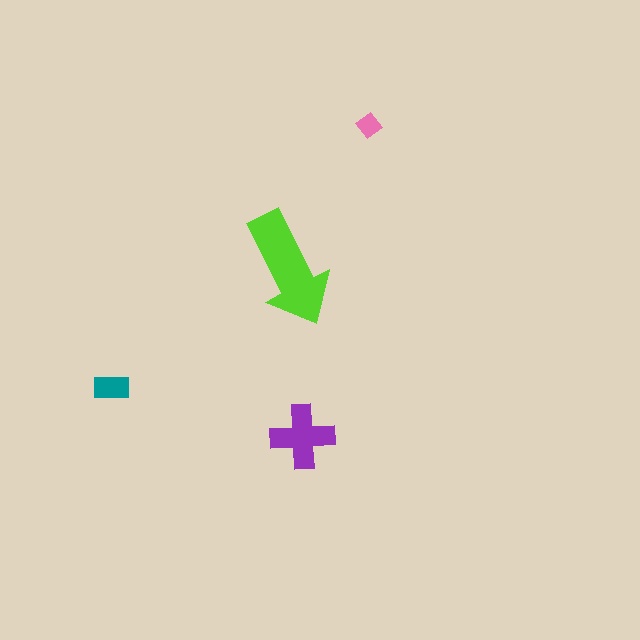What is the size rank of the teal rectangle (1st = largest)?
3rd.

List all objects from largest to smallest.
The lime arrow, the purple cross, the teal rectangle, the pink diamond.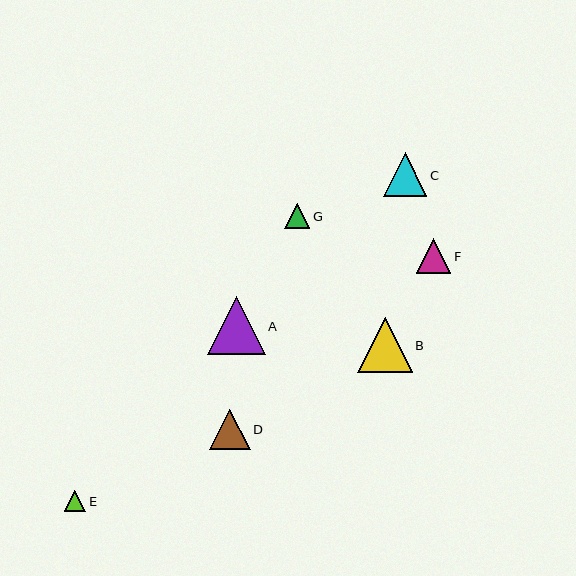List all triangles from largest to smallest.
From largest to smallest: A, B, C, D, F, G, E.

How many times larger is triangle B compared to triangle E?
Triangle B is approximately 2.6 times the size of triangle E.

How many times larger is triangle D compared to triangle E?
Triangle D is approximately 1.9 times the size of triangle E.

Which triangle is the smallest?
Triangle E is the smallest with a size of approximately 21 pixels.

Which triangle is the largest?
Triangle A is the largest with a size of approximately 58 pixels.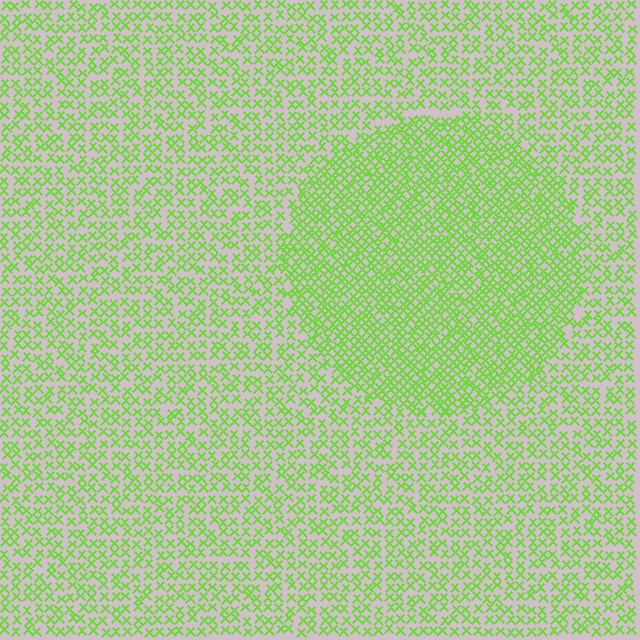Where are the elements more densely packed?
The elements are more densely packed inside the circle boundary.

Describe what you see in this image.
The image contains small lime elements arranged at two different densities. A circle-shaped region is visible where the elements are more densely packed than the surrounding area.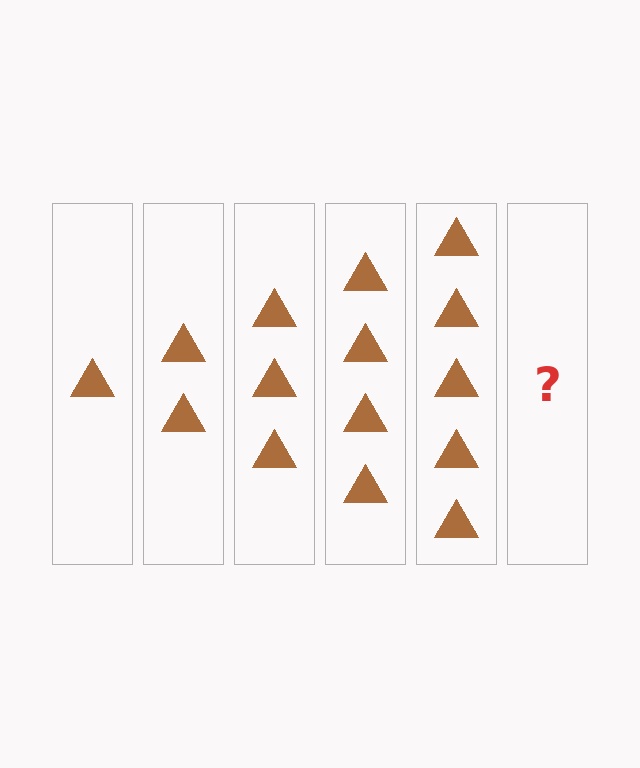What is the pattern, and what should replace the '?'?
The pattern is that each step adds one more triangle. The '?' should be 6 triangles.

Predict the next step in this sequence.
The next step is 6 triangles.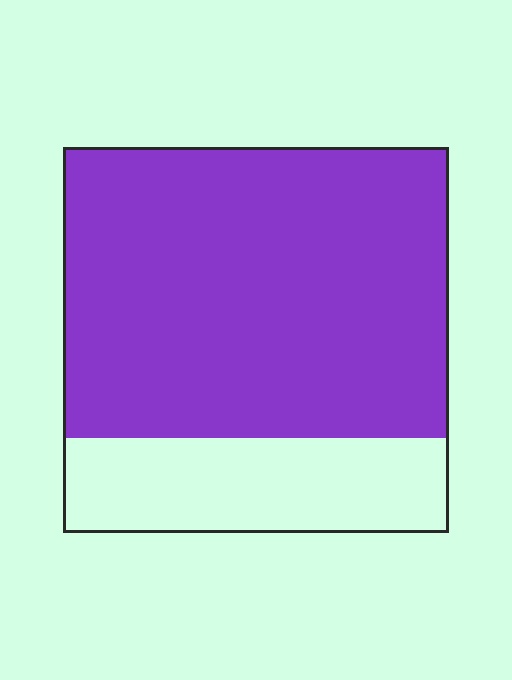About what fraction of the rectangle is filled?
About three quarters (3/4).